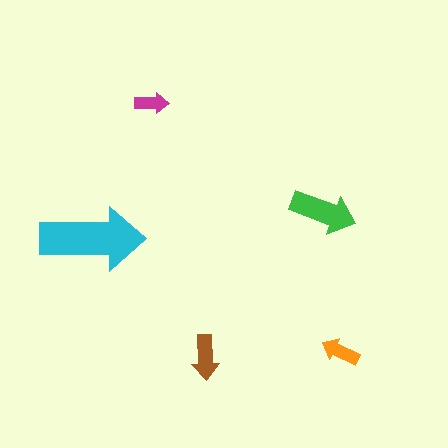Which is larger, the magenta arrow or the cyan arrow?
The cyan one.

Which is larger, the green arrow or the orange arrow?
The green one.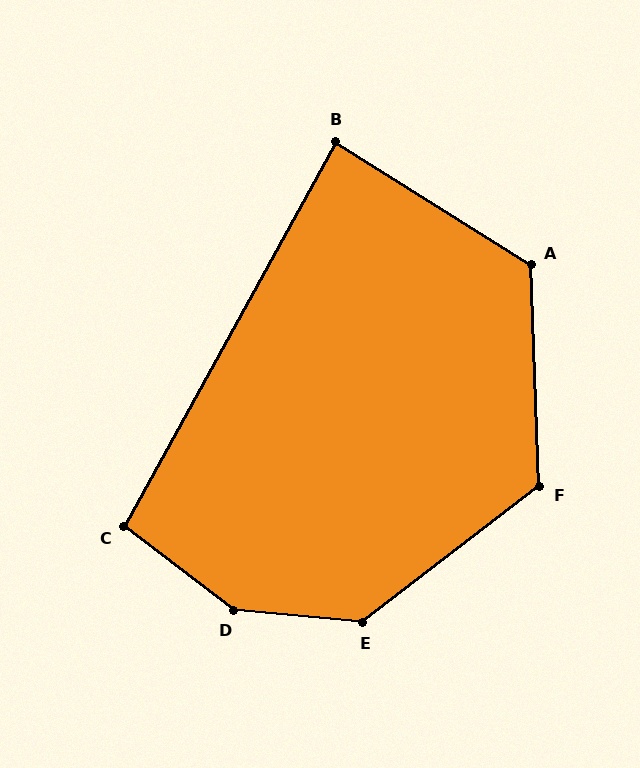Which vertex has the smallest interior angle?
B, at approximately 87 degrees.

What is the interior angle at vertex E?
Approximately 137 degrees (obtuse).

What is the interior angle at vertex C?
Approximately 99 degrees (obtuse).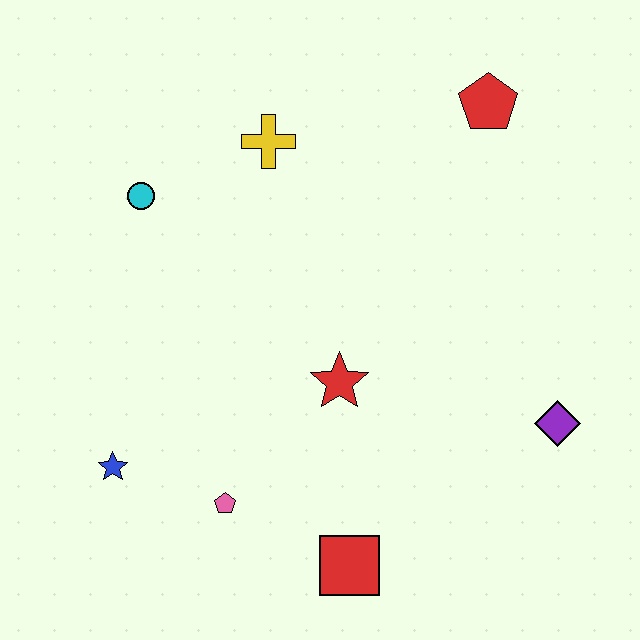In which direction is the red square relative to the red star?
The red square is below the red star.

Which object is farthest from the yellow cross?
The red square is farthest from the yellow cross.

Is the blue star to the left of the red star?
Yes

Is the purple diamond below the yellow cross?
Yes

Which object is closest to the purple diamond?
The red star is closest to the purple diamond.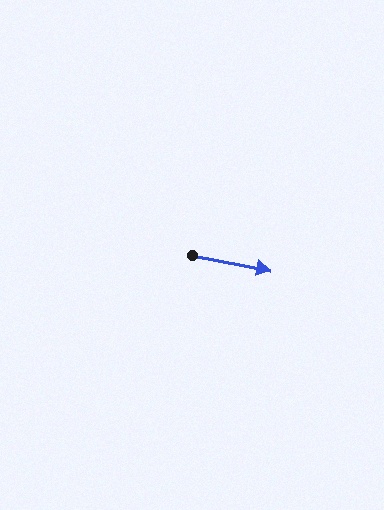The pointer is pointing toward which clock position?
Roughly 3 o'clock.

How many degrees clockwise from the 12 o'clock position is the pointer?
Approximately 101 degrees.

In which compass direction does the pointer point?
East.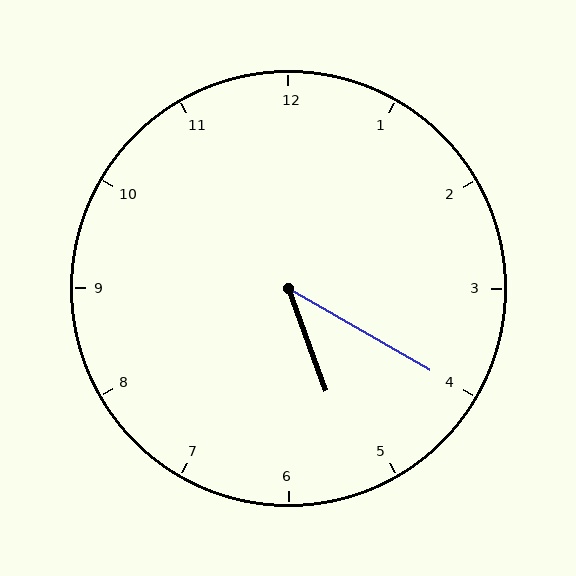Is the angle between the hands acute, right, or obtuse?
It is acute.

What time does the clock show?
5:20.